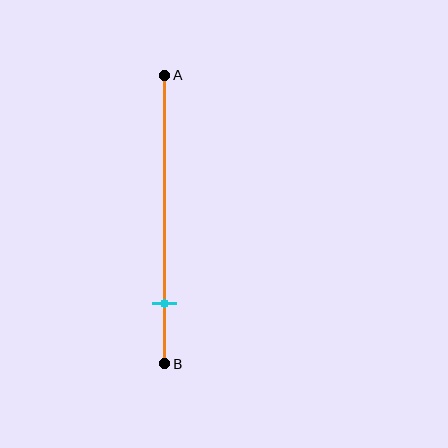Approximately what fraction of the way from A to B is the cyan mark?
The cyan mark is approximately 80% of the way from A to B.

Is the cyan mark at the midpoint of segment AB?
No, the mark is at about 80% from A, not at the 50% midpoint.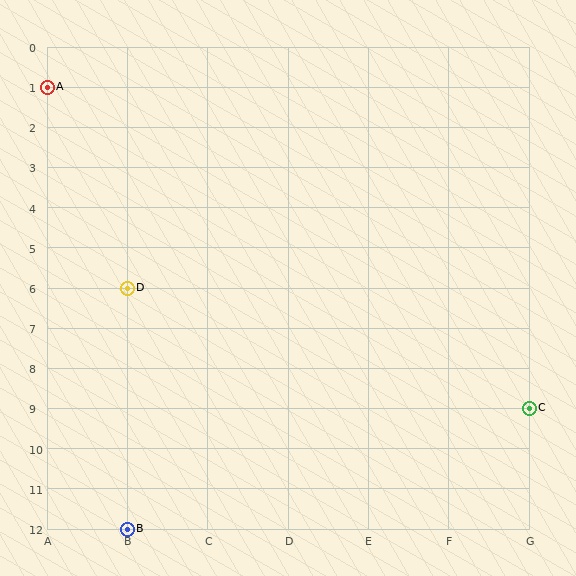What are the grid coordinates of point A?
Point A is at grid coordinates (A, 1).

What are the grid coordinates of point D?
Point D is at grid coordinates (B, 6).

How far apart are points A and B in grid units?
Points A and B are 1 column and 11 rows apart (about 11.0 grid units diagonally).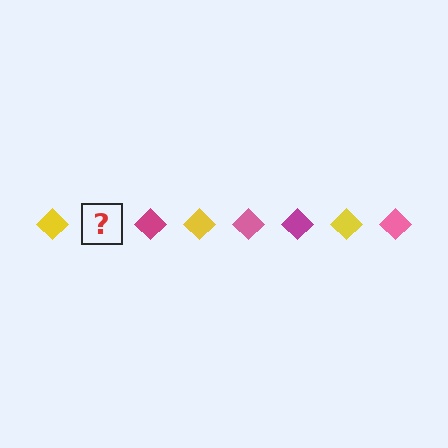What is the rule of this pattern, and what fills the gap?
The rule is that the pattern cycles through yellow, pink, magenta diamonds. The gap should be filled with a pink diamond.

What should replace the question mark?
The question mark should be replaced with a pink diamond.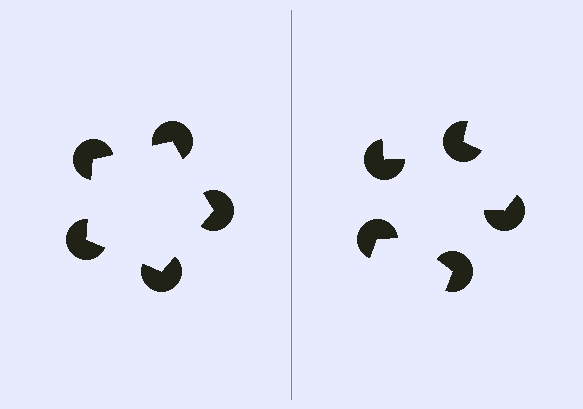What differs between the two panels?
The pac-man discs are positioned identically on both sides; only the wedge orientations differ. On the left they align to a pentagon; on the right they are misaligned.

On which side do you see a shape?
An illusory pentagon appears on the left side. On the right side the wedge cuts are rotated, so no coherent shape forms.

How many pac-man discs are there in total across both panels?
10 — 5 on each side.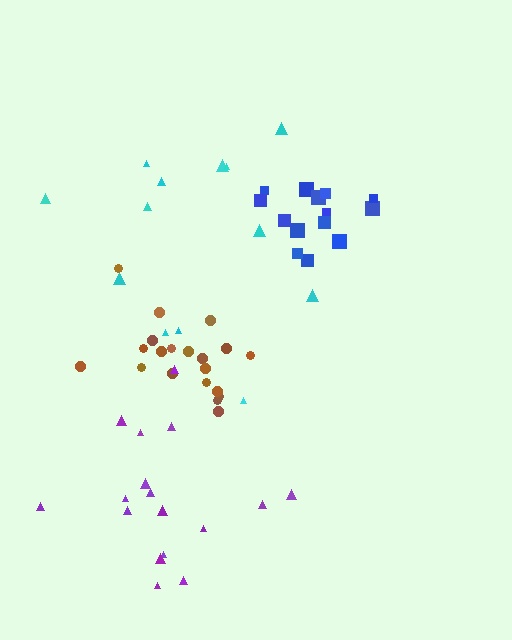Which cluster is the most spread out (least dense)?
Cyan.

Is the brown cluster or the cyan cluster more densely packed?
Brown.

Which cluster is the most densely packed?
Brown.